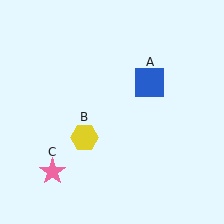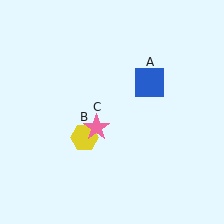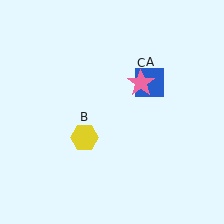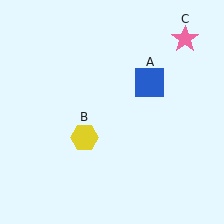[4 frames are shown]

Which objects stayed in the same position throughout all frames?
Blue square (object A) and yellow hexagon (object B) remained stationary.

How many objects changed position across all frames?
1 object changed position: pink star (object C).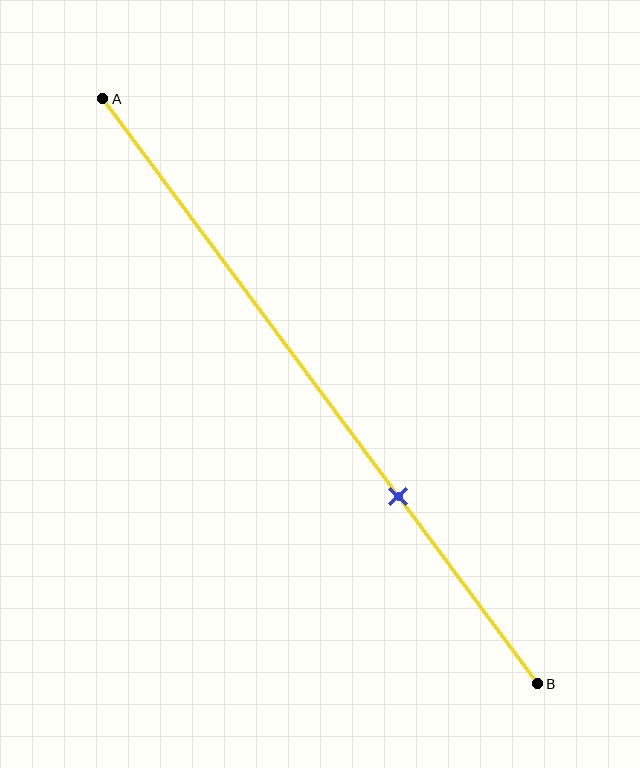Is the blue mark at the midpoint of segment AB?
No, the mark is at about 70% from A, not at the 50% midpoint.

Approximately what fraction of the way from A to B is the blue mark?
The blue mark is approximately 70% of the way from A to B.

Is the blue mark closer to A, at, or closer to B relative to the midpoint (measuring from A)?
The blue mark is closer to point B than the midpoint of segment AB.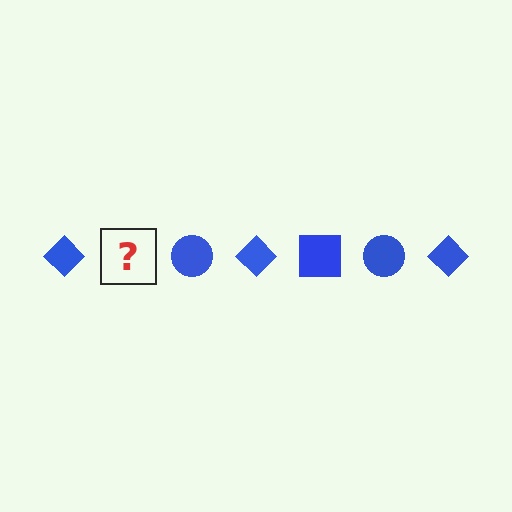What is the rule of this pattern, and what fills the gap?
The rule is that the pattern cycles through diamond, square, circle shapes in blue. The gap should be filled with a blue square.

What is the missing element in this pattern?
The missing element is a blue square.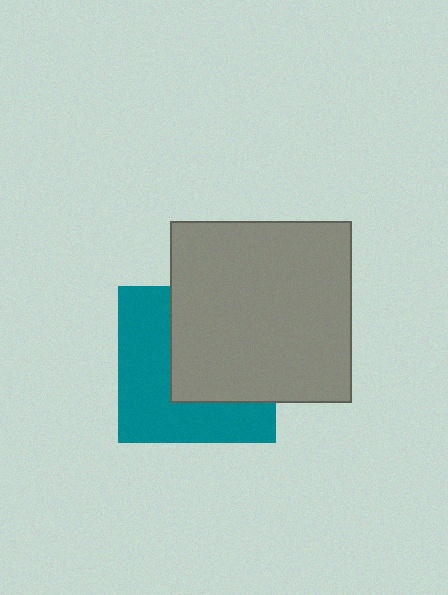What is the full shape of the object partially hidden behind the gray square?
The partially hidden object is a teal square.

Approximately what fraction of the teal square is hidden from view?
Roughly 50% of the teal square is hidden behind the gray square.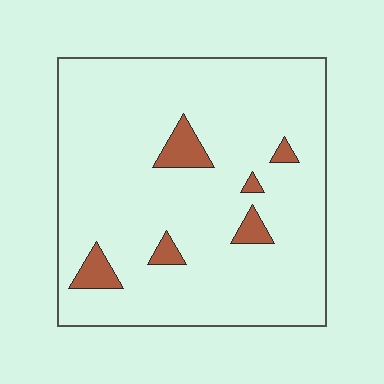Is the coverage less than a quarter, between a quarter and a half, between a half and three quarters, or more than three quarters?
Less than a quarter.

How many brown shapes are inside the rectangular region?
6.